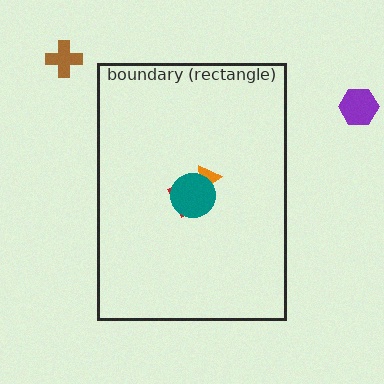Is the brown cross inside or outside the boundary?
Outside.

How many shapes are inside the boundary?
3 inside, 2 outside.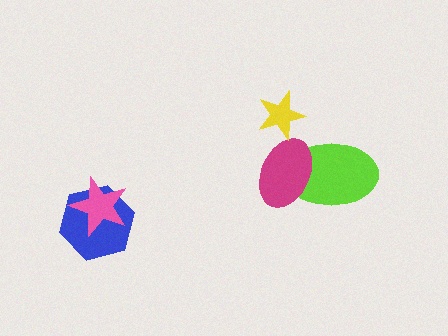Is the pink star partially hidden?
No, no other shape covers it.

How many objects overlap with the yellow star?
0 objects overlap with the yellow star.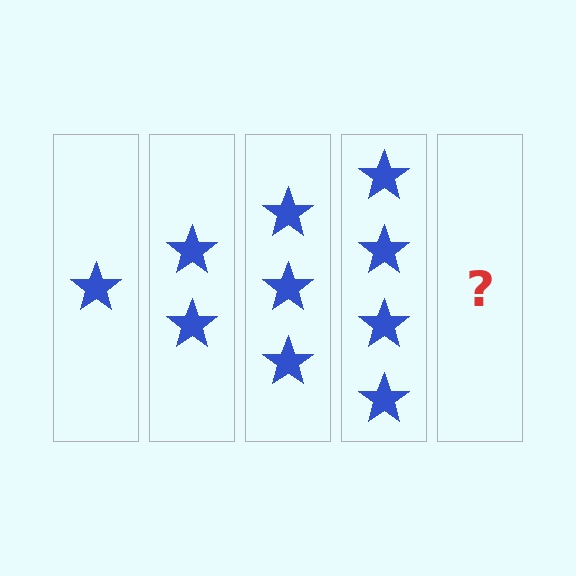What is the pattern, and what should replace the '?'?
The pattern is that each step adds one more star. The '?' should be 5 stars.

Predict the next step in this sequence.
The next step is 5 stars.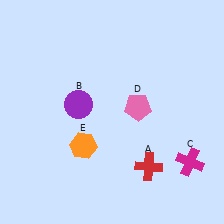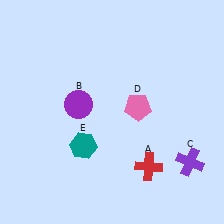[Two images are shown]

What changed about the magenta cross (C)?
In Image 1, C is magenta. In Image 2, it changed to purple.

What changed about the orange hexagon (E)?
In Image 1, E is orange. In Image 2, it changed to teal.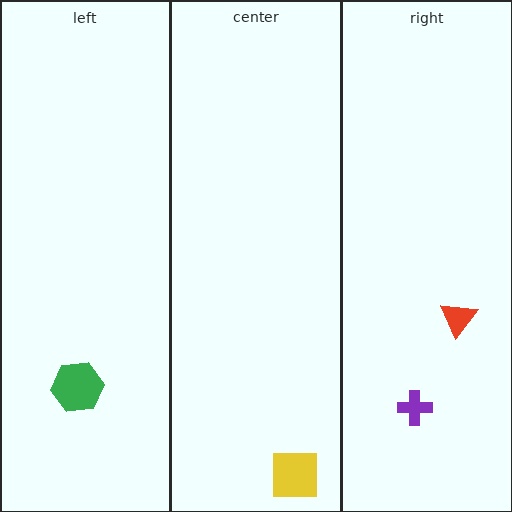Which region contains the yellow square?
The center region.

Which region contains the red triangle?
The right region.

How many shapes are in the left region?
1.